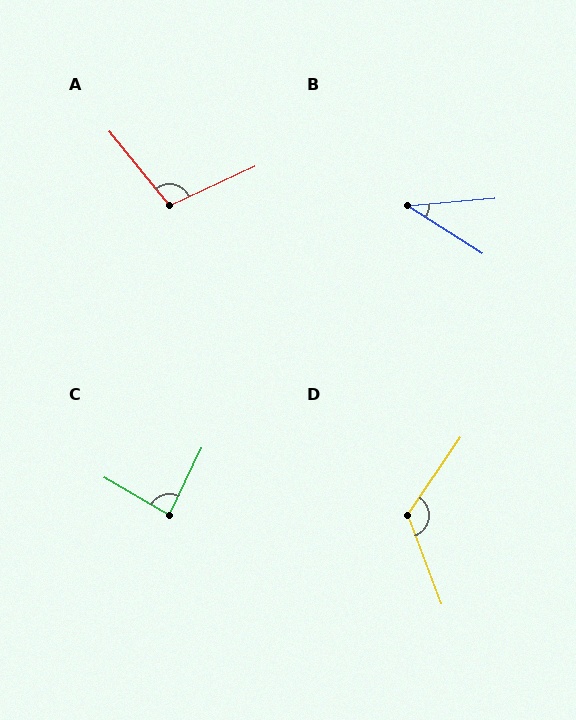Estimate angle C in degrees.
Approximately 86 degrees.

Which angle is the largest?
D, at approximately 124 degrees.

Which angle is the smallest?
B, at approximately 38 degrees.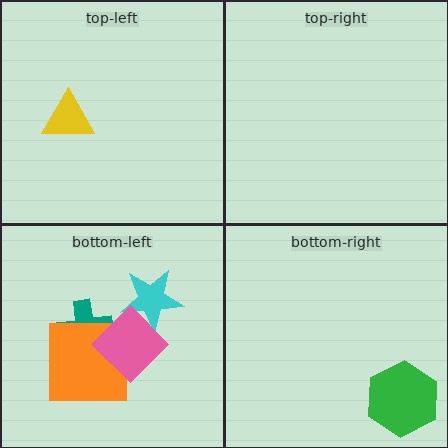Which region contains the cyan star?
The bottom-left region.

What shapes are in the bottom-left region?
The teal cross, the cyan star, the orange square, the pink diamond.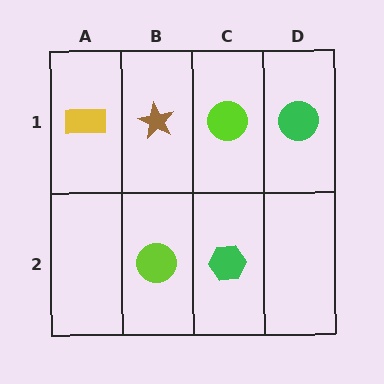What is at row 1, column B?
A brown star.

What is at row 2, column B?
A lime circle.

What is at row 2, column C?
A green hexagon.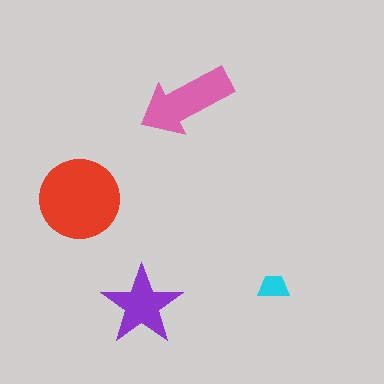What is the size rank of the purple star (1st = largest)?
3rd.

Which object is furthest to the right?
The cyan trapezoid is rightmost.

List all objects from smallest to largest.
The cyan trapezoid, the purple star, the pink arrow, the red circle.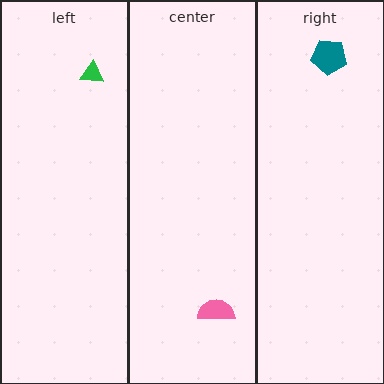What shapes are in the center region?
The pink semicircle.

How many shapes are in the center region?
1.